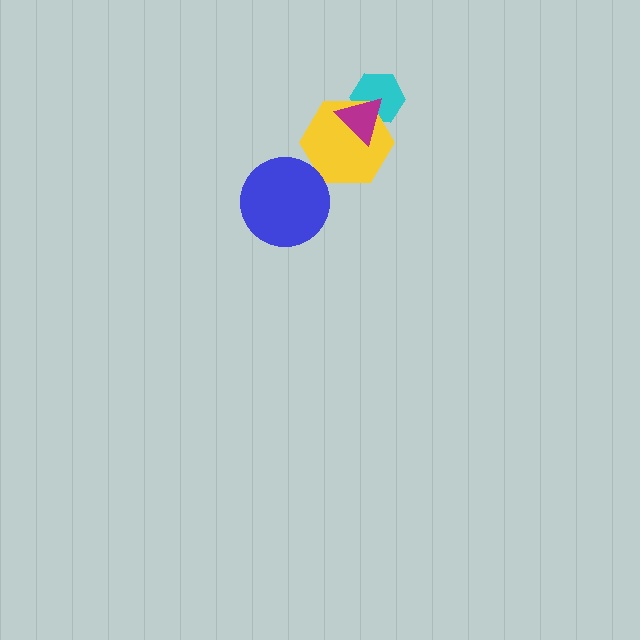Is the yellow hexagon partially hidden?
Yes, it is partially covered by another shape.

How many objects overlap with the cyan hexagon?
2 objects overlap with the cyan hexagon.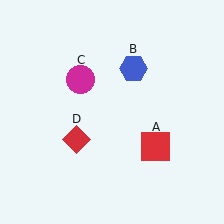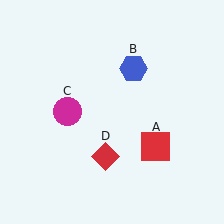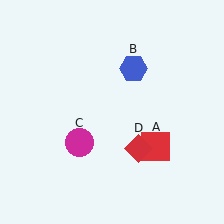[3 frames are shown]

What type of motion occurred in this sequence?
The magenta circle (object C), red diamond (object D) rotated counterclockwise around the center of the scene.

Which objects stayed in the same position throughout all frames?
Red square (object A) and blue hexagon (object B) remained stationary.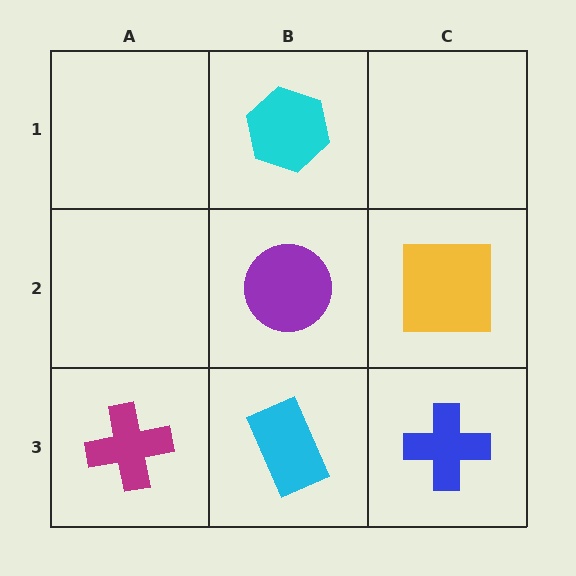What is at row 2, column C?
A yellow square.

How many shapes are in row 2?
2 shapes.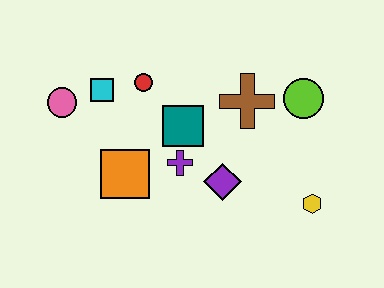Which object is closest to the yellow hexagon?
The purple diamond is closest to the yellow hexagon.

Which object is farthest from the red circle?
The yellow hexagon is farthest from the red circle.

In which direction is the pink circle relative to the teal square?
The pink circle is to the left of the teal square.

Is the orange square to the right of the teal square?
No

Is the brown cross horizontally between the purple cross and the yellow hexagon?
Yes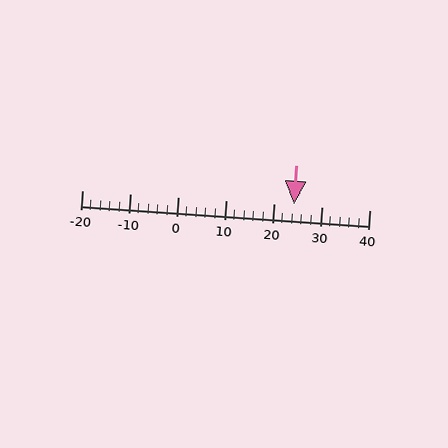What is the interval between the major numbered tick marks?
The major tick marks are spaced 10 units apart.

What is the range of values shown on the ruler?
The ruler shows values from -20 to 40.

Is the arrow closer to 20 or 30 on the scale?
The arrow is closer to 20.